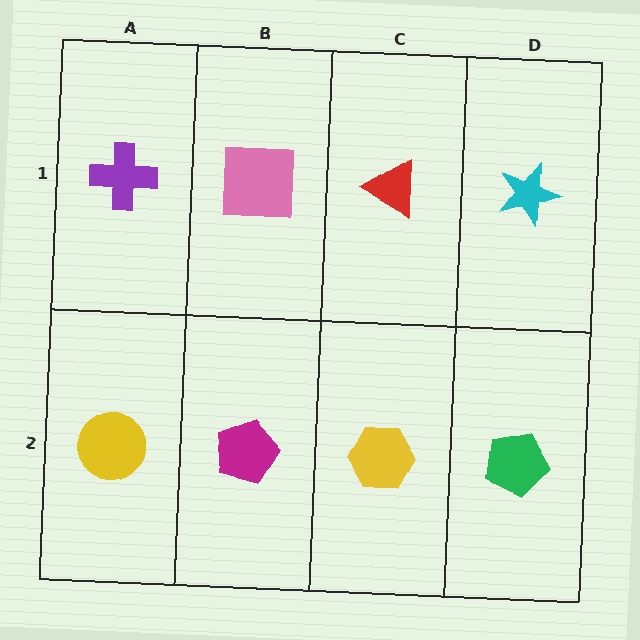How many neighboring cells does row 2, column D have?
2.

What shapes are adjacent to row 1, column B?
A magenta pentagon (row 2, column B), a purple cross (row 1, column A), a red triangle (row 1, column C).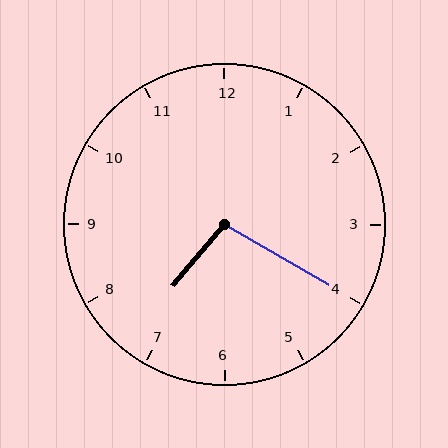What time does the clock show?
7:20.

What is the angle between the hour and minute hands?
Approximately 100 degrees.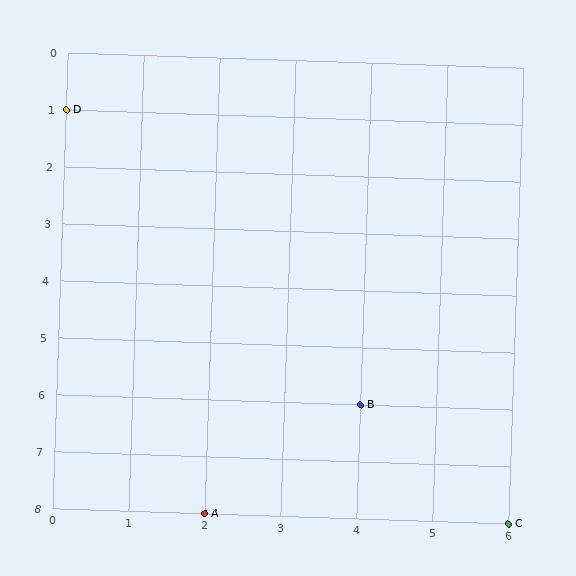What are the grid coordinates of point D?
Point D is at grid coordinates (0, 1).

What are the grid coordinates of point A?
Point A is at grid coordinates (2, 8).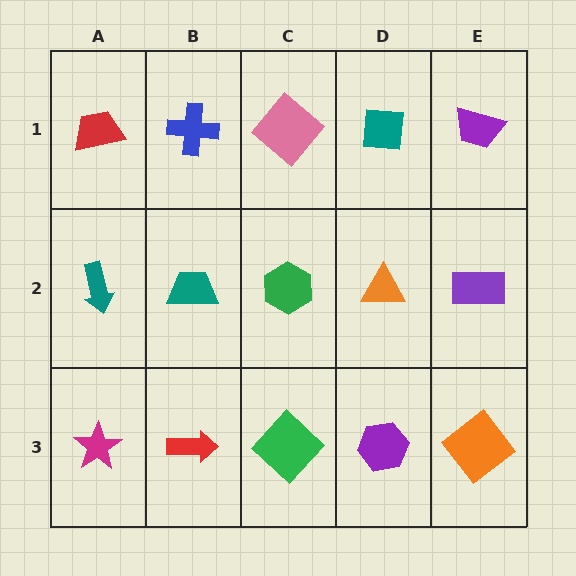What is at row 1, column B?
A blue cross.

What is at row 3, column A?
A magenta star.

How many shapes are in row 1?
5 shapes.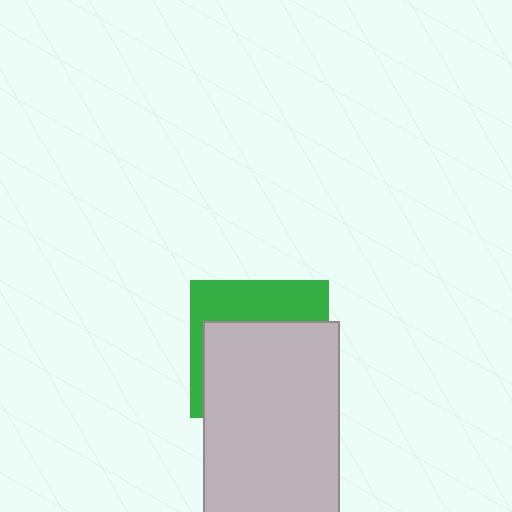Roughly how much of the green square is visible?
A small part of it is visible (roughly 37%).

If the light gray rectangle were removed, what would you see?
You would see the complete green square.